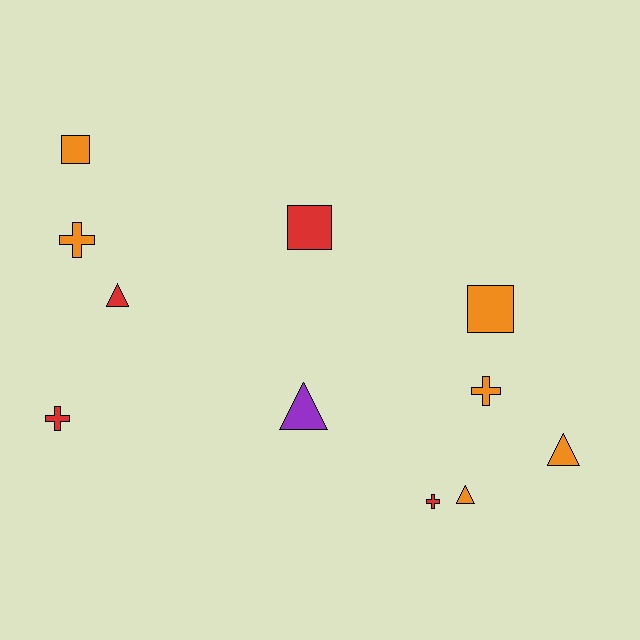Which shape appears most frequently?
Cross, with 4 objects.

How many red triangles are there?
There is 1 red triangle.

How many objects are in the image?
There are 11 objects.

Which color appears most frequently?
Orange, with 6 objects.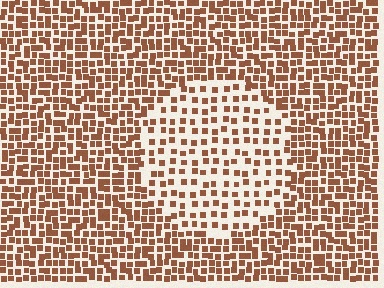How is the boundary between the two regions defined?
The boundary is defined by a change in element density (approximately 2.0x ratio). All elements are the same color, size, and shape.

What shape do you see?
I see a circle.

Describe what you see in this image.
The image contains small brown elements arranged at two different densities. A circle-shaped region is visible where the elements are less densely packed than the surrounding area.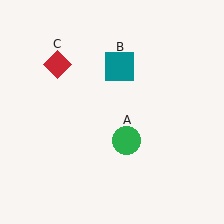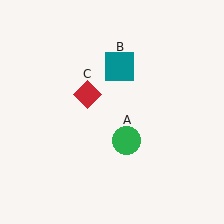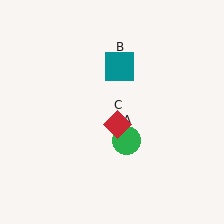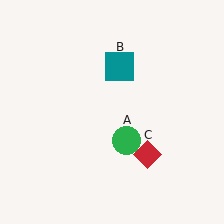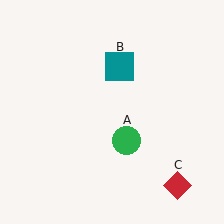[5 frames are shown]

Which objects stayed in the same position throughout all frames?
Green circle (object A) and teal square (object B) remained stationary.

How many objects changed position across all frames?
1 object changed position: red diamond (object C).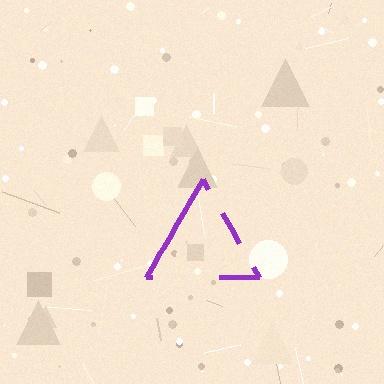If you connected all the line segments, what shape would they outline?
They would outline a triangle.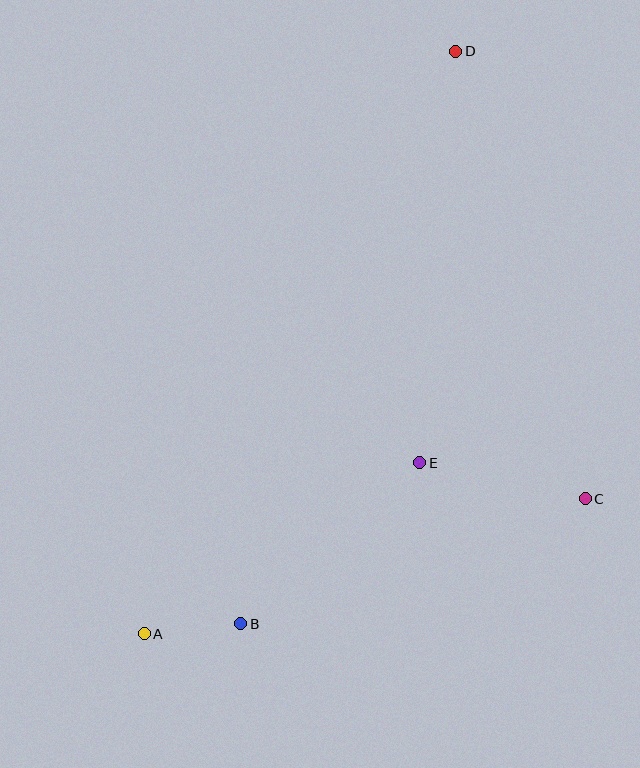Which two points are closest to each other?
Points A and B are closest to each other.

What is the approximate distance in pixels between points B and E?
The distance between B and E is approximately 240 pixels.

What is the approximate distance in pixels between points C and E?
The distance between C and E is approximately 170 pixels.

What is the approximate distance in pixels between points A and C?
The distance between A and C is approximately 461 pixels.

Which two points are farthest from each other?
Points A and D are farthest from each other.